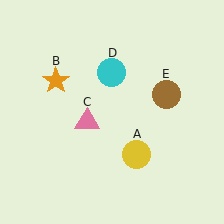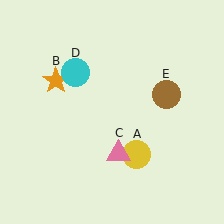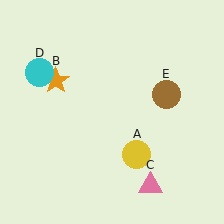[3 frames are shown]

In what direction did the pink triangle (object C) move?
The pink triangle (object C) moved down and to the right.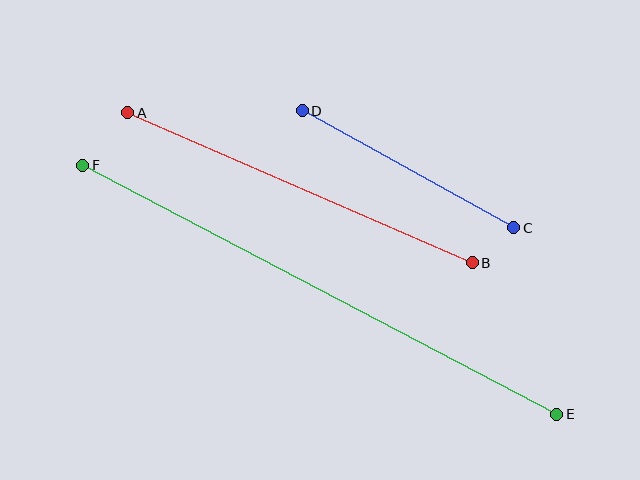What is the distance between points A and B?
The distance is approximately 376 pixels.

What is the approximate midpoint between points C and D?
The midpoint is at approximately (408, 169) pixels.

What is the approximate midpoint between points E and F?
The midpoint is at approximately (320, 290) pixels.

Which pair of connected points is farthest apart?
Points E and F are farthest apart.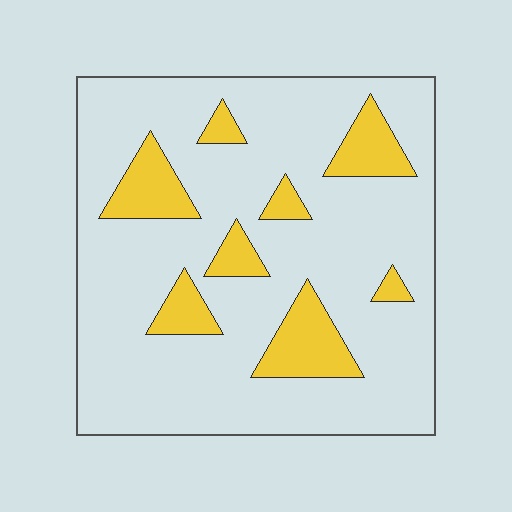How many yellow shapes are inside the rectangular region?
8.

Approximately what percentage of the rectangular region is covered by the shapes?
Approximately 20%.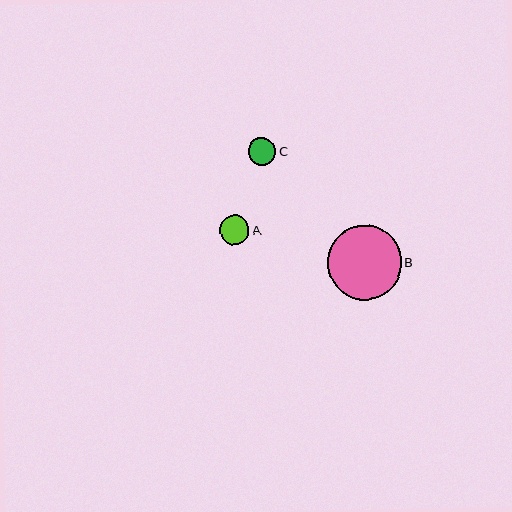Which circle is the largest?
Circle B is the largest with a size of approximately 74 pixels.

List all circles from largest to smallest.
From largest to smallest: B, A, C.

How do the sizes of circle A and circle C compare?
Circle A and circle C are approximately the same size.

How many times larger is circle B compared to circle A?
Circle B is approximately 2.5 times the size of circle A.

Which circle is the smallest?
Circle C is the smallest with a size of approximately 28 pixels.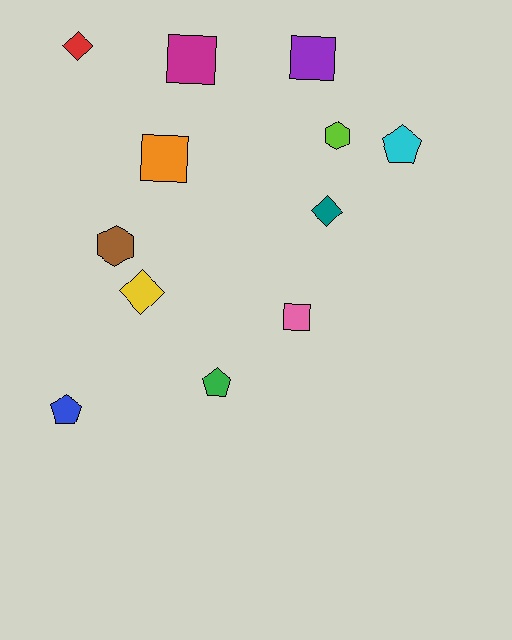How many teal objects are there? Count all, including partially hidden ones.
There is 1 teal object.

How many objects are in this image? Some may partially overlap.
There are 12 objects.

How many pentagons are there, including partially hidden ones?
There are 3 pentagons.